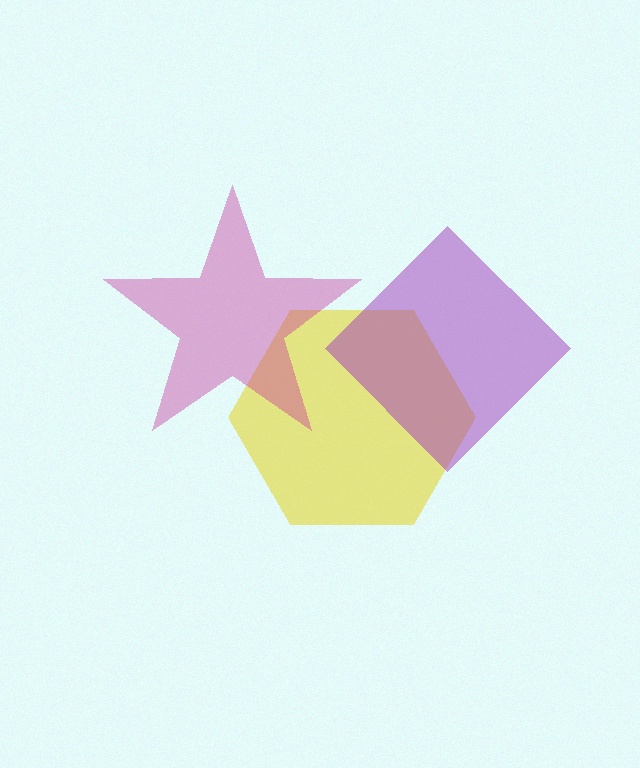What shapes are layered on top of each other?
The layered shapes are: a yellow hexagon, a purple diamond, a magenta star.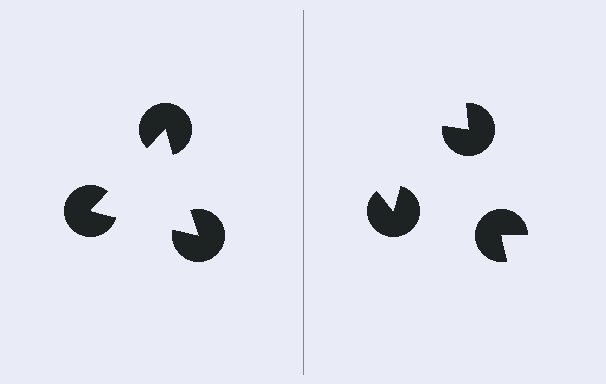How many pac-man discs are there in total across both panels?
6 — 3 on each side.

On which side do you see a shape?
An illusory triangle appears on the left side. On the right side the wedge cuts are rotated, so no coherent shape forms.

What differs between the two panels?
The pac-man discs are positioned identically on both sides; only the wedge orientations differ. On the left they align to a triangle; on the right they are misaligned.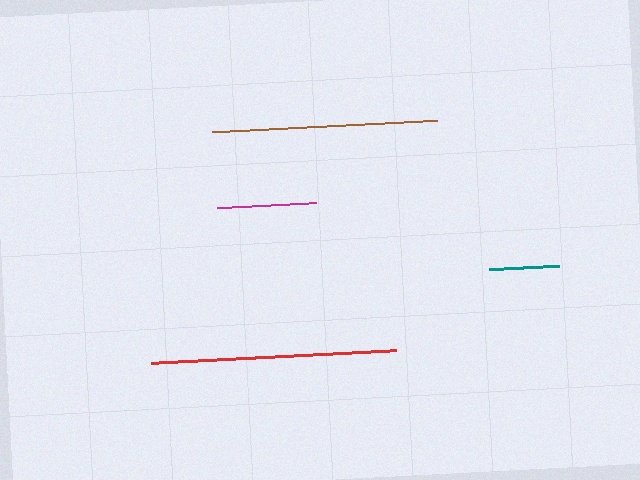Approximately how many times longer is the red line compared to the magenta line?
The red line is approximately 2.5 times the length of the magenta line.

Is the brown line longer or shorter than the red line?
The red line is longer than the brown line.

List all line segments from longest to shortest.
From longest to shortest: red, brown, magenta, teal.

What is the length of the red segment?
The red segment is approximately 246 pixels long.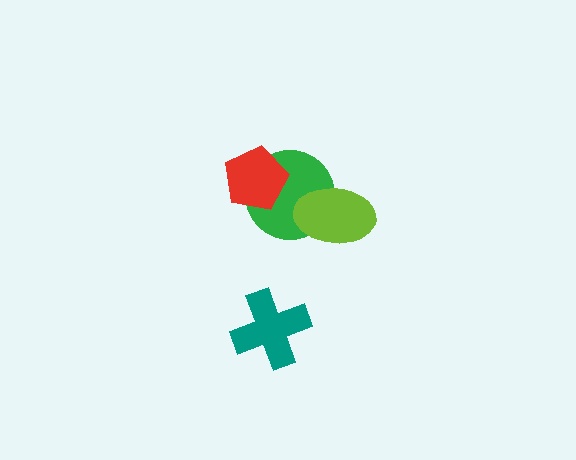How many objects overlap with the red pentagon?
1 object overlaps with the red pentagon.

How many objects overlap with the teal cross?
0 objects overlap with the teal cross.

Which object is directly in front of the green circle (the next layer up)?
The lime ellipse is directly in front of the green circle.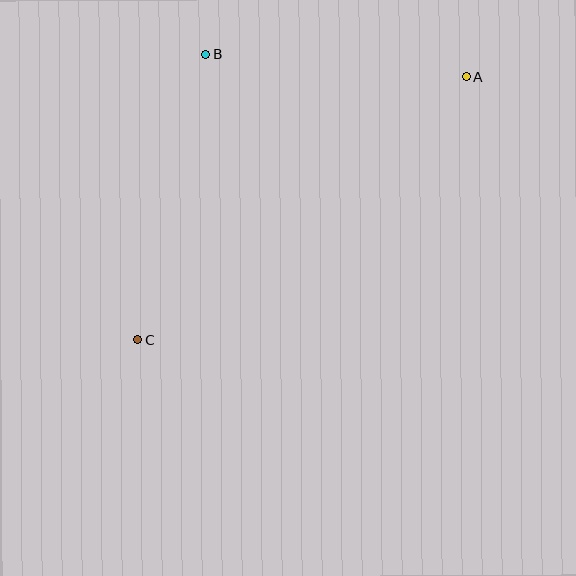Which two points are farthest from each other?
Points A and C are farthest from each other.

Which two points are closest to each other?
Points A and B are closest to each other.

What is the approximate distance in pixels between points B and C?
The distance between B and C is approximately 293 pixels.